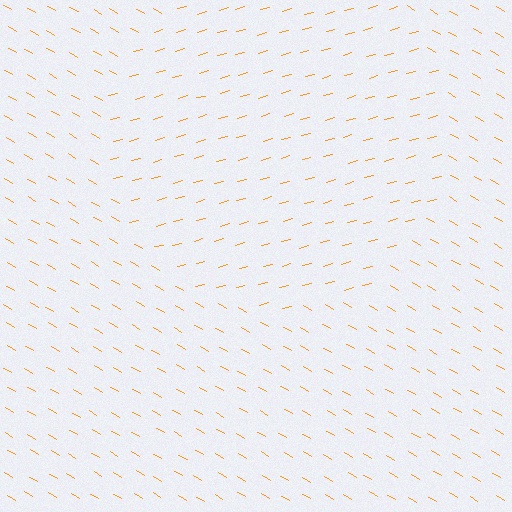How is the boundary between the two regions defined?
The boundary is defined purely by a change in line orientation (approximately 45 degrees difference). All lines are the same color and thickness.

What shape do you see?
I see a circle.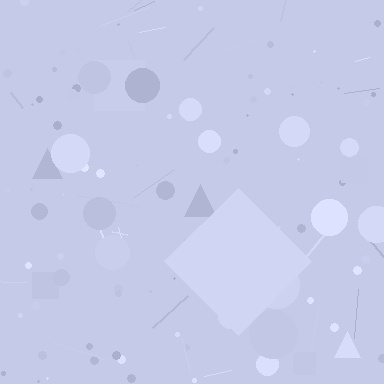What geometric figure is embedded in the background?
A diamond is embedded in the background.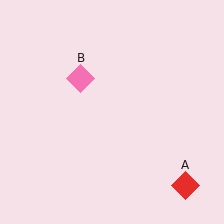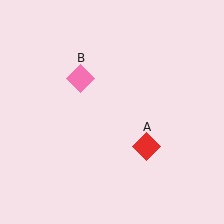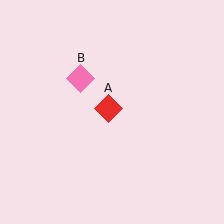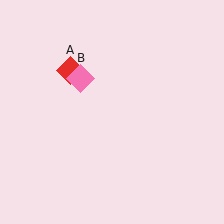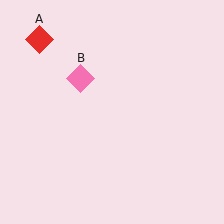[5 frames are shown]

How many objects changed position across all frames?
1 object changed position: red diamond (object A).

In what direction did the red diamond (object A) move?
The red diamond (object A) moved up and to the left.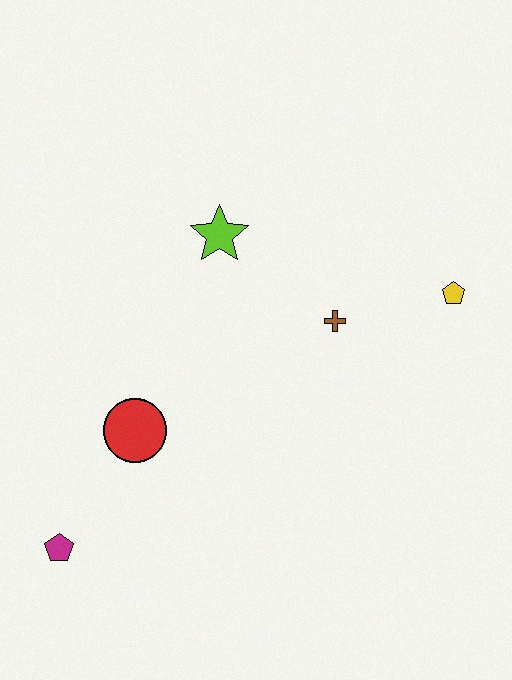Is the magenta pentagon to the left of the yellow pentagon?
Yes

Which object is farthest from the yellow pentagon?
The magenta pentagon is farthest from the yellow pentagon.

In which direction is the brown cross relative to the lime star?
The brown cross is to the right of the lime star.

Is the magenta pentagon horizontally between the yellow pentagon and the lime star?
No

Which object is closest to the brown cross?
The yellow pentagon is closest to the brown cross.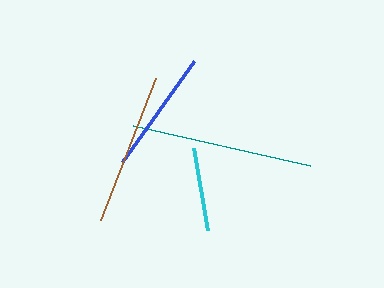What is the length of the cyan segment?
The cyan segment is approximately 83 pixels long.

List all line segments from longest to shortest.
From longest to shortest: teal, brown, blue, cyan.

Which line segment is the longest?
The teal line is the longest at approximately 182 pixels.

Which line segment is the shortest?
The cyan line is the shortest at approximately 83 pixels.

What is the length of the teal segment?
The teal segment is approximately 182 pixels long.